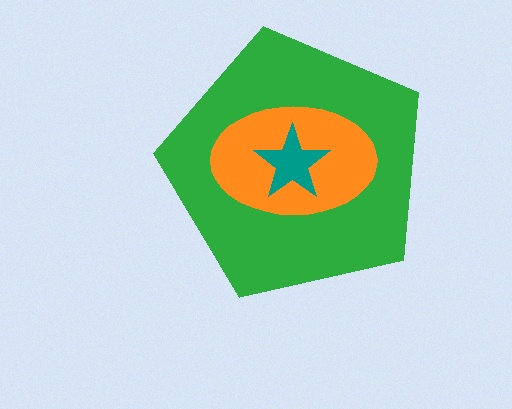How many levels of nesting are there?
3.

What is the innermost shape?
The teal star.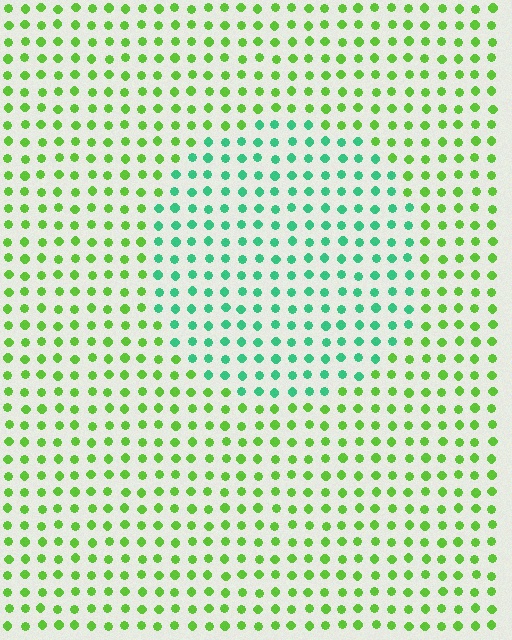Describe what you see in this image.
The image is filled with small lime elements in a uniform arrangement. A circle-shaped region is visible where the elements are tinted to a slightly different hue, forming a subtle color boundary.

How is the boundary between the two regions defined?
The boundary is defined purely by a slight shift in hue (about 48 degrees). Spacing, size, and orientation are identical on both sides.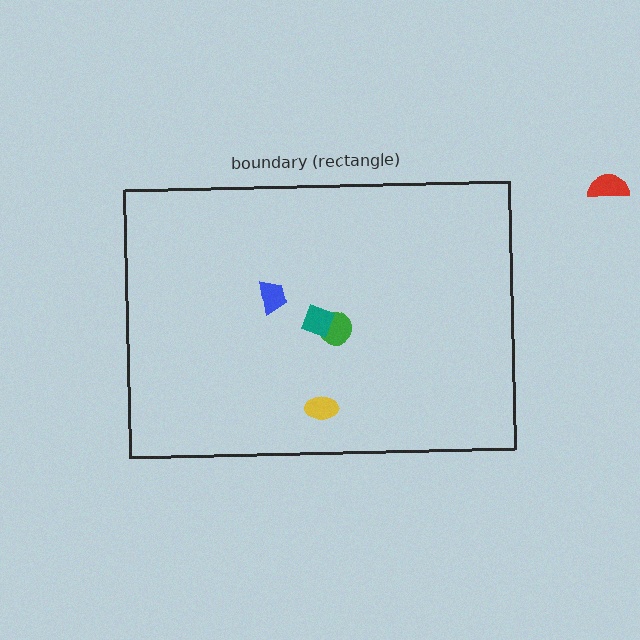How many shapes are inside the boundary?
4 inside, 1 outside.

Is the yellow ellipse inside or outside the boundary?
Inside.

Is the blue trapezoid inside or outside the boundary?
Inside.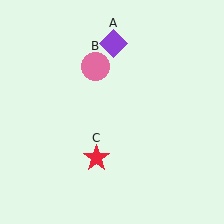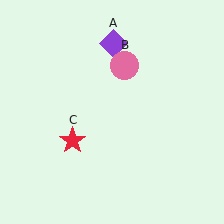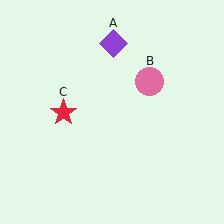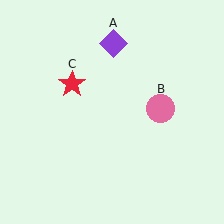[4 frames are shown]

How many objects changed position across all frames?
2 objects changed position: pink circle (object B), red star (object C).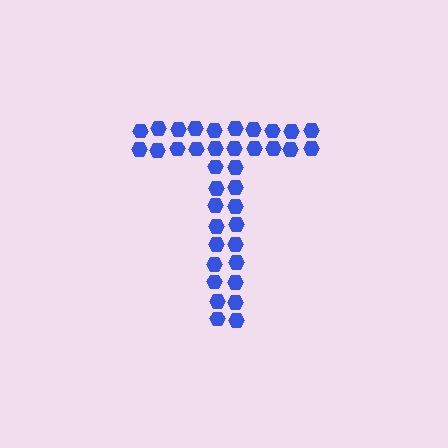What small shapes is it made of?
It is made of small hexagons.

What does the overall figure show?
The overall figure shows the letter T.